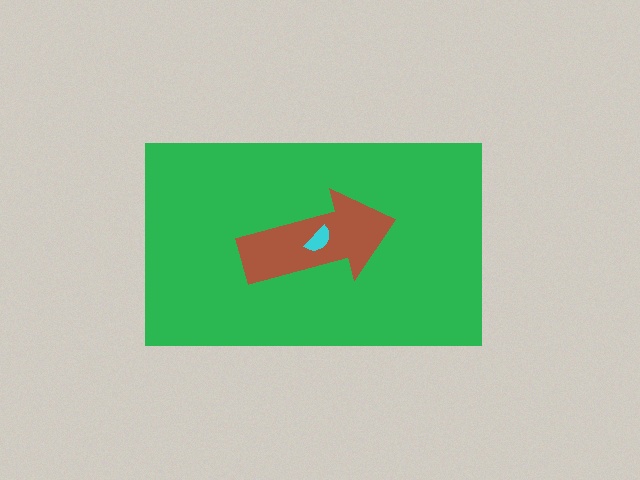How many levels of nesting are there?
3.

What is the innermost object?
The cyan semicircle.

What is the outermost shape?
The green rectangle.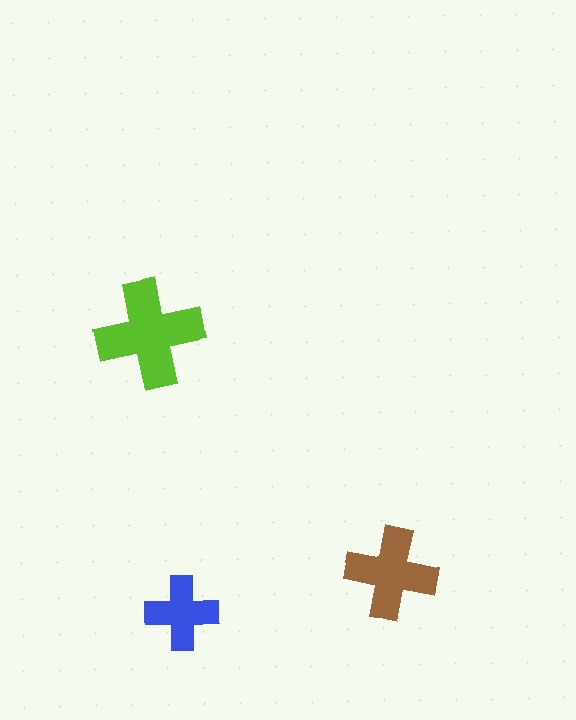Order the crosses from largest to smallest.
the lime one, the brown one, the blue one.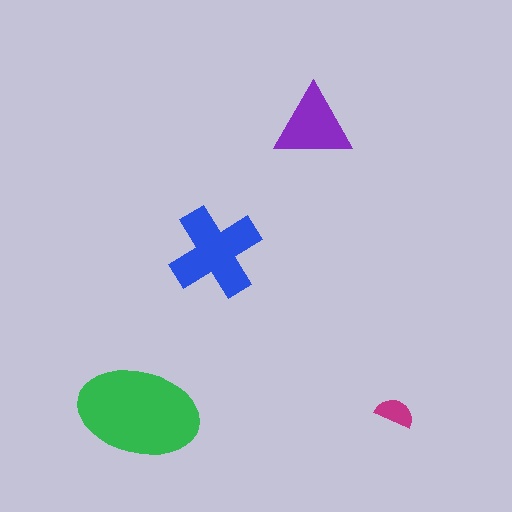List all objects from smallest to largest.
The magenta semicircle, the purple triangle, the blue cross, the green ellipse.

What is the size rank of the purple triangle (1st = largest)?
3rd.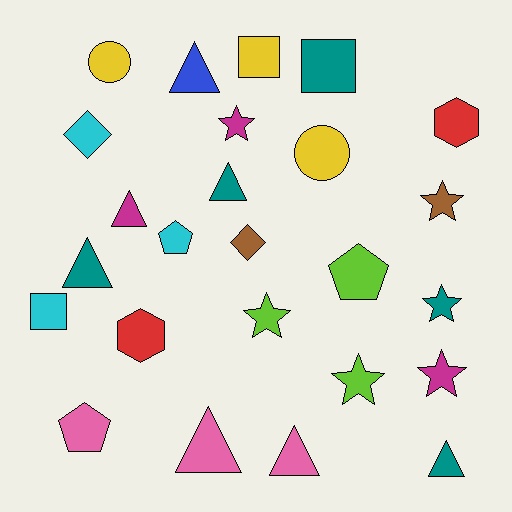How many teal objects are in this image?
There are 5 teal objects.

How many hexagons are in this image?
There are 2 hexagons.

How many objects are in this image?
There are 25 objects.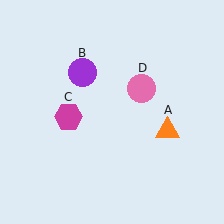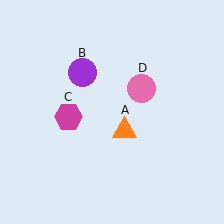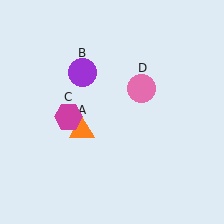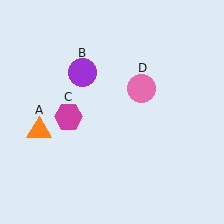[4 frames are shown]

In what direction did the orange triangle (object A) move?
The orange triangle (object A) moved left.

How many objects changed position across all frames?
1 object changed position: orange triangle (object A).